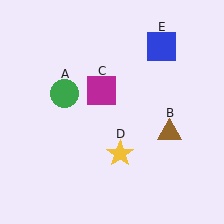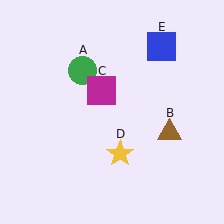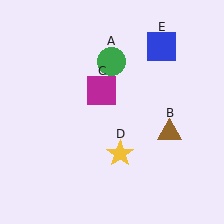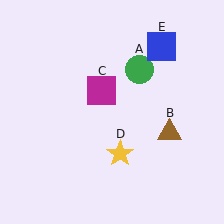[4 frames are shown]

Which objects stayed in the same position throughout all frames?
Brown triangle (object B) and magenta square (object C) and yellow star (object D) and blue square (object E) remained stationary.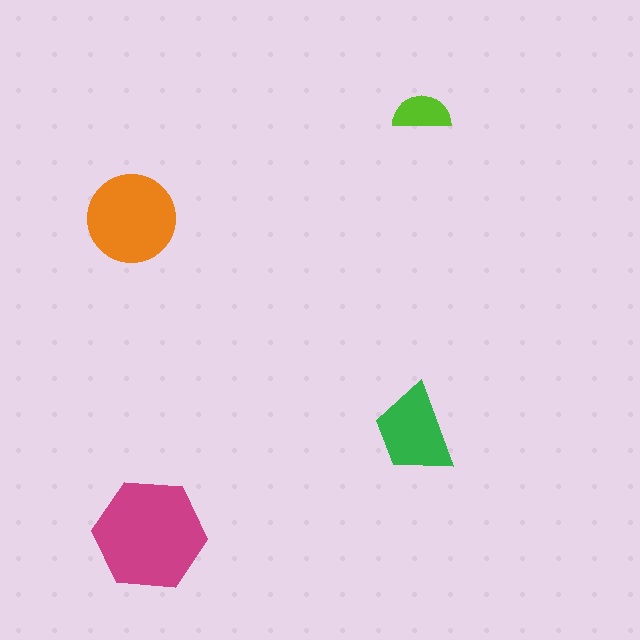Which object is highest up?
The lime semicircle is topmost.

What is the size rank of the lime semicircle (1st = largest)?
4th.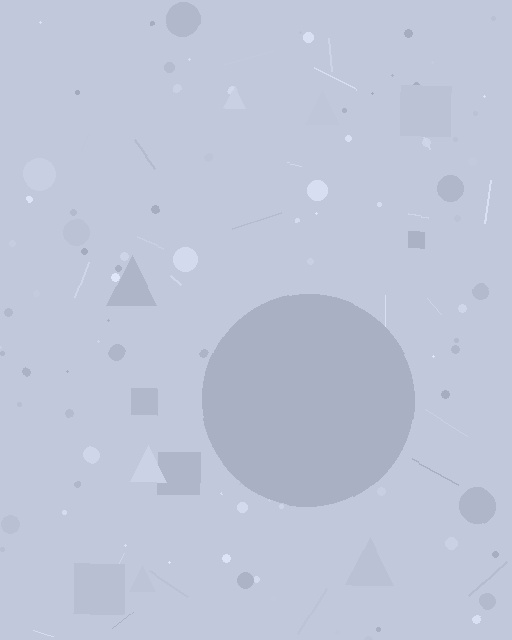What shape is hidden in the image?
A circle is hidden in the image.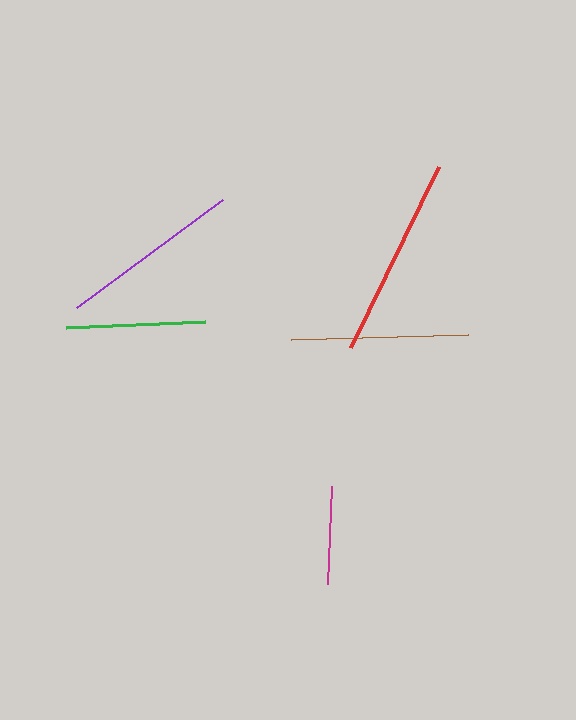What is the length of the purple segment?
The purple segment is approximately 182 pixels long.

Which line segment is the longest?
The red line is the longest at approximately 201 pixels.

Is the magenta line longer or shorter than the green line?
The green line is longer than the magenta line.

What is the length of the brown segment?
The brown segment is approximately 177 pixels long.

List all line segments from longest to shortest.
From longest to shortest: red, purple, brown, green, magenta.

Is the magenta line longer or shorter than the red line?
The red line is longer than the magenta line.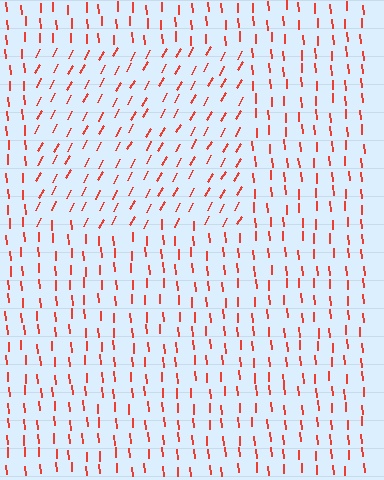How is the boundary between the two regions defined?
The boundary is defined purely by a change in line orientation (approximately 33 degrees difference). All lines are the same color and thickness.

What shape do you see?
I see a rectangle.